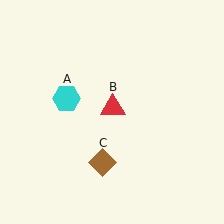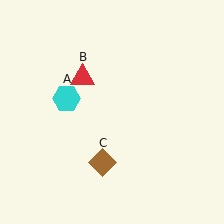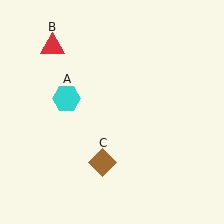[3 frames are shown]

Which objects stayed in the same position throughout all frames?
Cyan hexagon (object A) and brown diamond (object C) remained stationary.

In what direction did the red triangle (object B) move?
The red triangle (object B) moved up and to the left.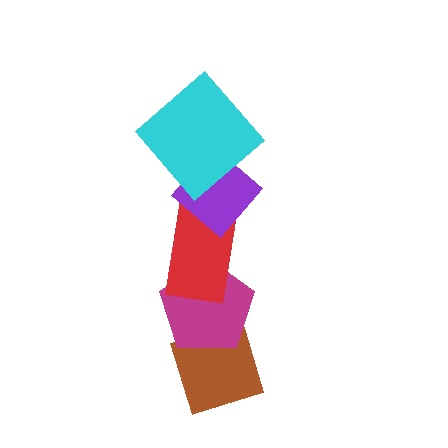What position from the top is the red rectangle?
The red rectangle is 3rd from the top.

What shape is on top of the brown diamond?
The magenta pentagon is on top of the brown diamond.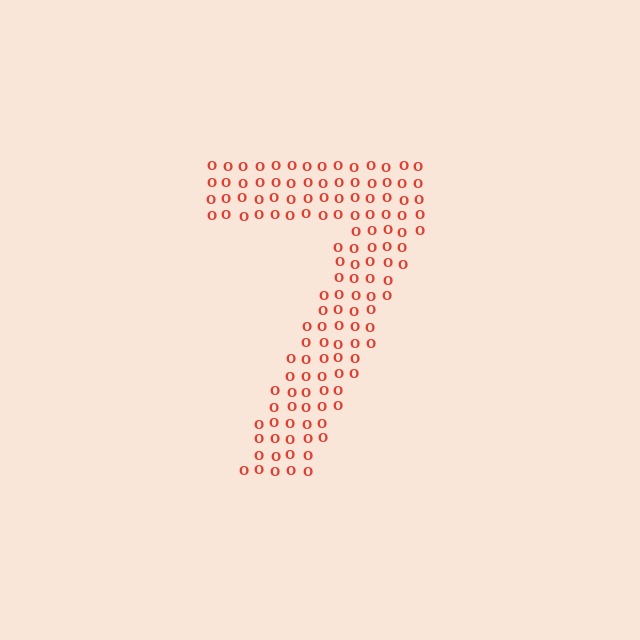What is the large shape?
The large shape is the digit 7.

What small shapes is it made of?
It is made of small letter O's.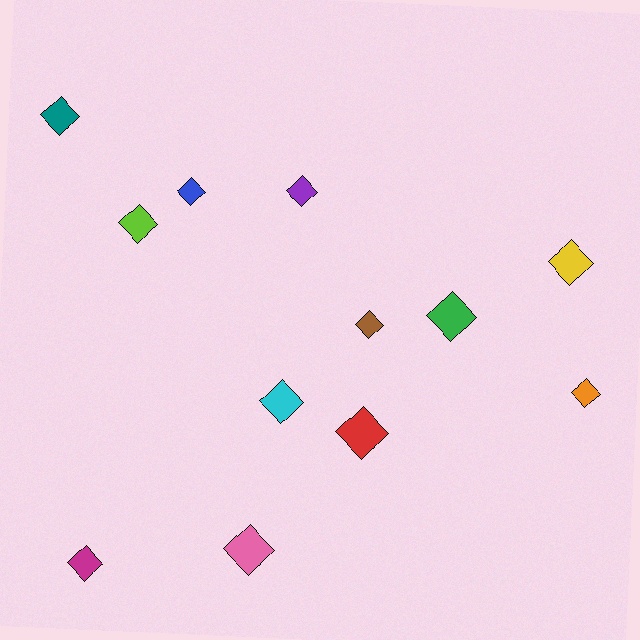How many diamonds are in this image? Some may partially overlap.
There are 12 diamonds.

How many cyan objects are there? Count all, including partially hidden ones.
There is 1 cyan object.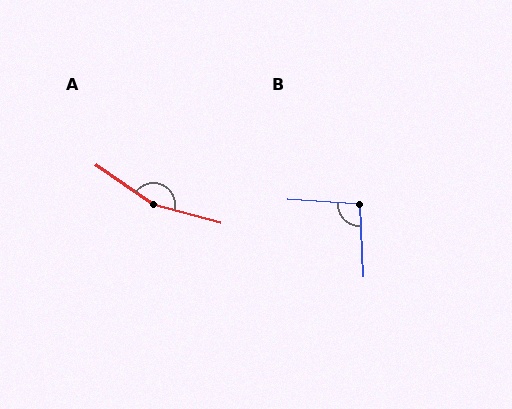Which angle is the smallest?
B, at approximately 96 degrees.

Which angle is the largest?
A, at approximately 160 degrees.